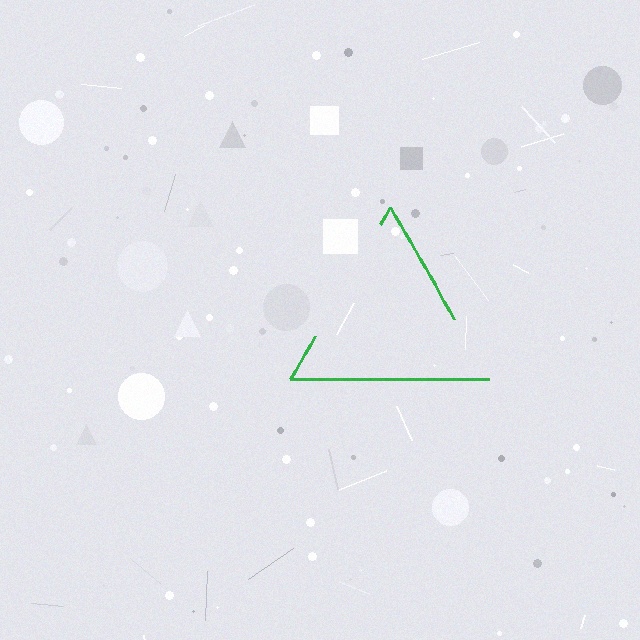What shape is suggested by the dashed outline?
The dashed outline suggests a triangle.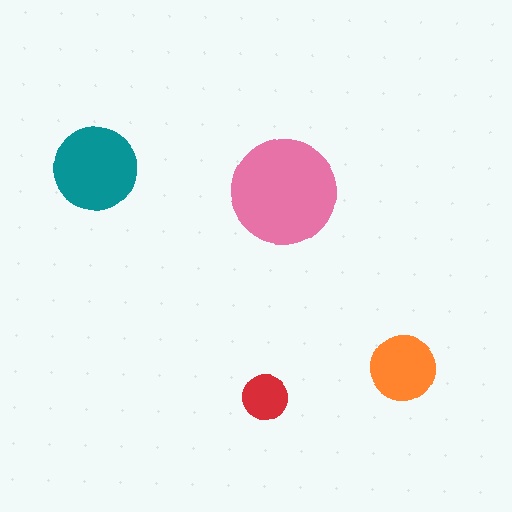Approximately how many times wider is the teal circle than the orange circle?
About 1.5 times wider.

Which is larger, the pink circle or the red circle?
The pink one.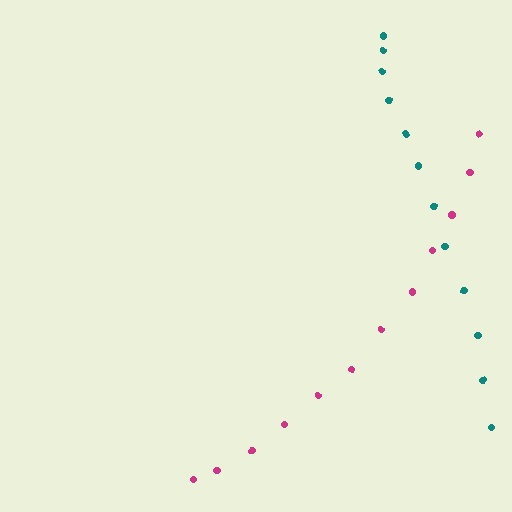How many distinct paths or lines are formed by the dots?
There are 2 distinct paths.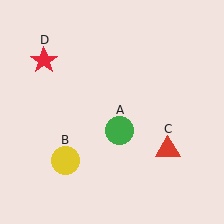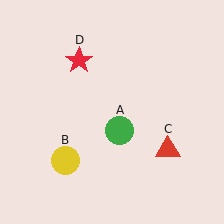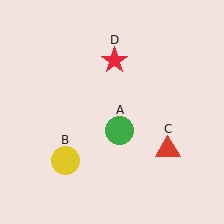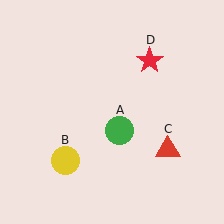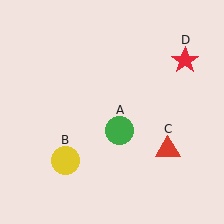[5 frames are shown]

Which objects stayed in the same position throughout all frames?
Green circle (object A) and yellow circle (object B) and red triangle (object C) remained stationary.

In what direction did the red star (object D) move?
The red star (object D) moved right.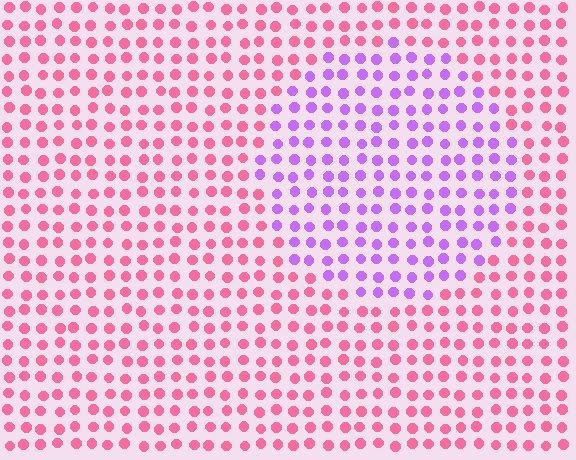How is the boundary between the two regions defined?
The boundary is defined purely by a slight shift in hue (about 59 degrees). Spacing, size, and orientation are identical on both sides.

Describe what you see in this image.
The image is filled with small pink elements in a uniform arrangement. A circle-shaped region is visible where the elements are tinted to a slightly different hue, forming a subtle color boundary.